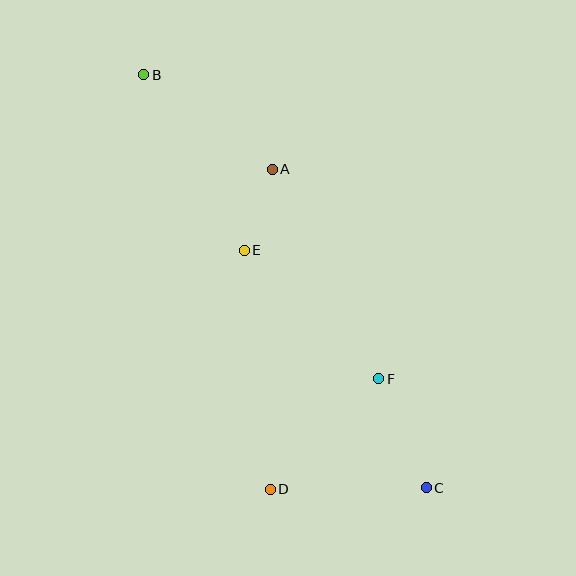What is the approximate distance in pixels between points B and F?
The distance between B and F is approximately 385 pixels.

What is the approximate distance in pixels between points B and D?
The distance between B and D is approximately 434 pixels.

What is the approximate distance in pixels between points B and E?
The distance between B and E is approximately 202 pixels.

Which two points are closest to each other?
Points A and E are closest to each other.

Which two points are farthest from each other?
Points B and C are farthest from each other.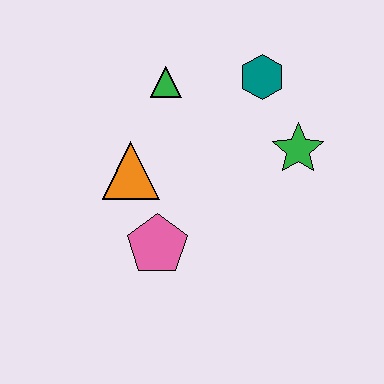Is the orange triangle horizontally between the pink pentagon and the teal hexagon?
No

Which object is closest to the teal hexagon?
The green star is closest to the teal hexagon.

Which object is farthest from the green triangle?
The pink pentagon is farthest from the green triangle.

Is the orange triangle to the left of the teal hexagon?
Yes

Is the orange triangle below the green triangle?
Yes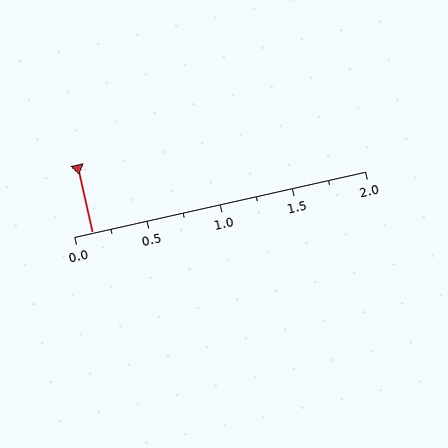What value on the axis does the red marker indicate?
The marker indicates approximately 0.12.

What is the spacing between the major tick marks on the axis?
The major ticks are spaced 0.5 apart.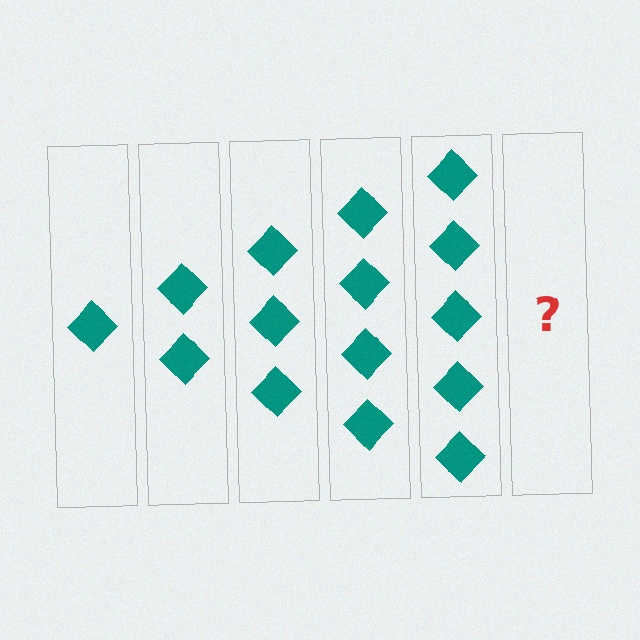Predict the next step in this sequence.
The next step is 6 diamonds.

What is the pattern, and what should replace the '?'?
The pattern is that each step adds one more diamond. The '?' should be 6 diamonds.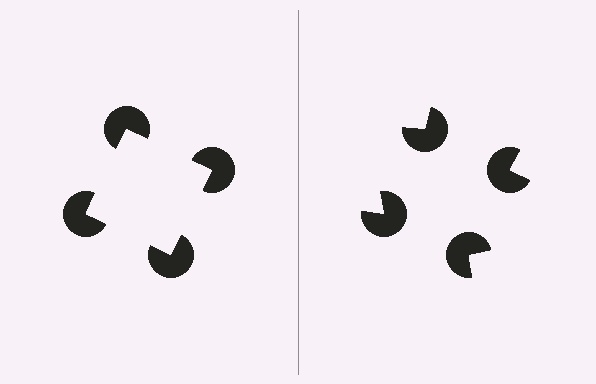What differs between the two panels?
The pac-man discs are positioned identically on both sides; only the wedge orientations differ. On the left they align to a square; on the right they are misaligned.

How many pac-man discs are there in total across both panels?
8 — 4 on each side.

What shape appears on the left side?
An illusory square.